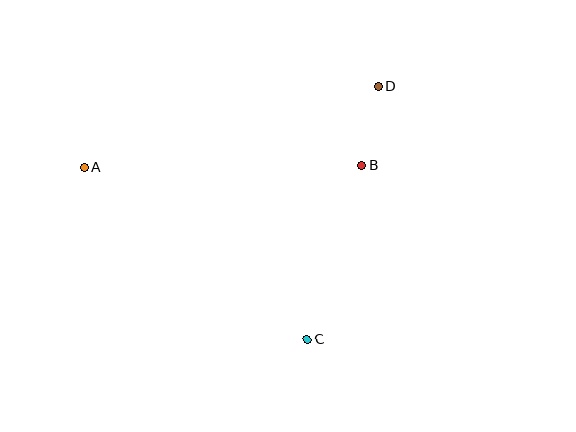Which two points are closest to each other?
Points B and D are closest to each other.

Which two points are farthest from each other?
Points A and D are farthest from each other.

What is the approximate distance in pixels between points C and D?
The distance between C and D is approximately 263 pixels.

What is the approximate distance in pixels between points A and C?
The distance between A and C is approximately 282 pixels.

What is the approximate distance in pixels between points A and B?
The distance between A and B is approximately 277 pixels.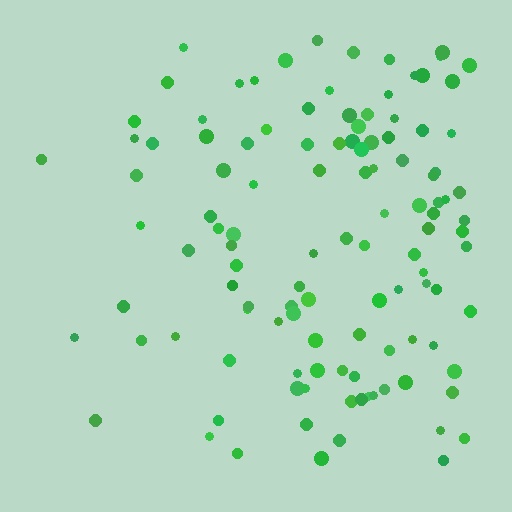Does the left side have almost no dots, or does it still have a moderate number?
Still a moderate number, just noticeably fewer than the right.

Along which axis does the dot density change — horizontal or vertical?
Horizontal.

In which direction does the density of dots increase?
From left to right, with the right side densest.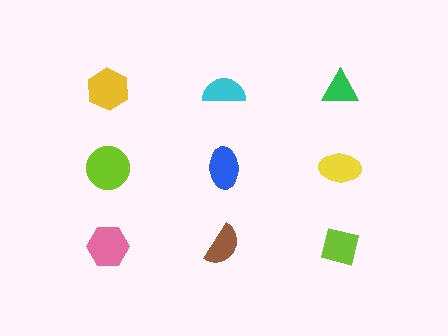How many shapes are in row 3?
3 shapes.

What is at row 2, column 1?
A lime circle.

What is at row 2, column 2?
A blue ellipse.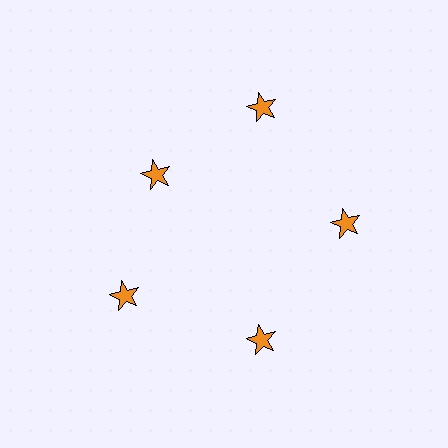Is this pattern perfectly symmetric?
No. The 5 orange stars are arranged in a ring, but one element near the 10 o'clock position is pulled inward toward the center, breaking the 5-fold rotational symmetry.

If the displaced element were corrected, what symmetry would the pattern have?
It would have 5-fold rotational symmetry — the pattern would map onto itself every 72 degrees.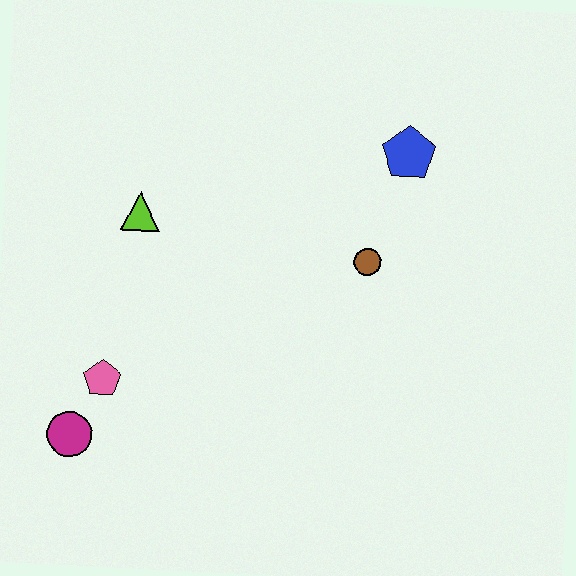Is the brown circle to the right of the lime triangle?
Yes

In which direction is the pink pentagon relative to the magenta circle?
The pink pentagon is above the magenta circle.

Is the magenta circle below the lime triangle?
Yes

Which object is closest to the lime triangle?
The pink pentagon is closest to the lime triangle.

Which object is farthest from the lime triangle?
The blue pentagon is farthest from the lime triangle.